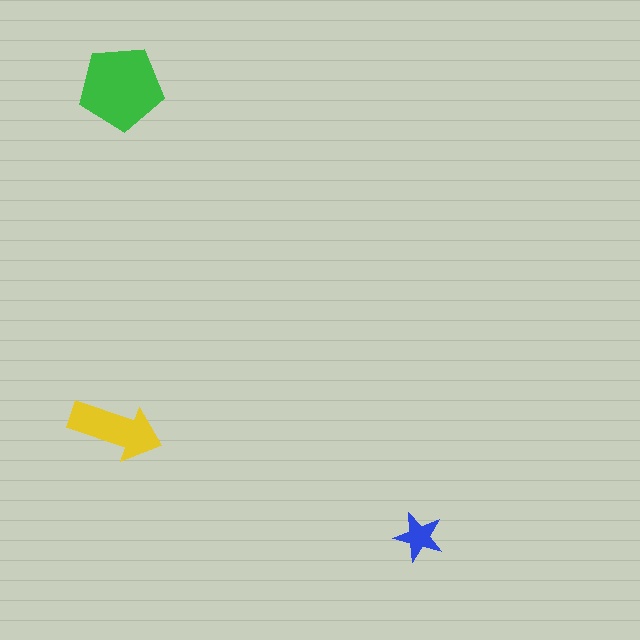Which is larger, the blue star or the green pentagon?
The green pentagon.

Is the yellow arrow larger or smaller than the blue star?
Larger.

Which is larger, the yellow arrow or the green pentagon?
The green pentagon.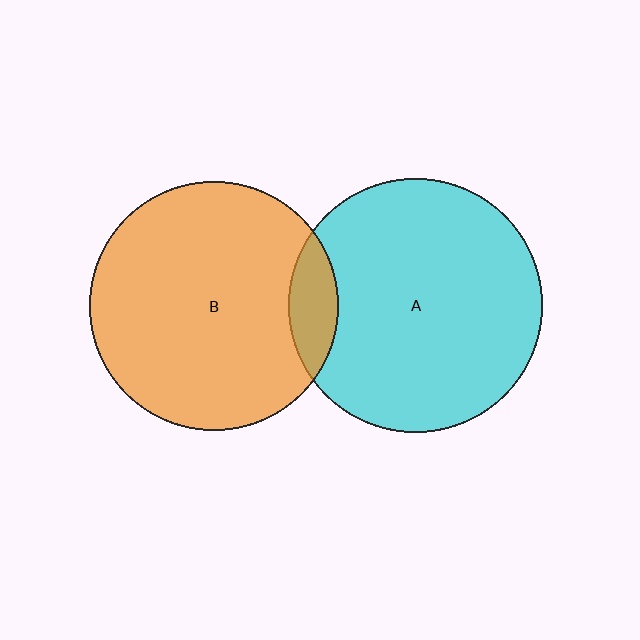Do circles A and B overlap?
Yes.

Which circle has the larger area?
Circle A (cyan).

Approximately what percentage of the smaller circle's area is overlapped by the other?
Approximately 10%.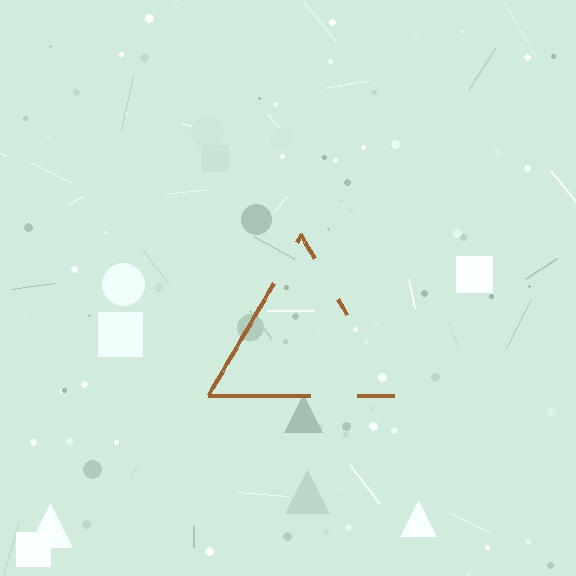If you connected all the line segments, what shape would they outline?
They would outline a triangle.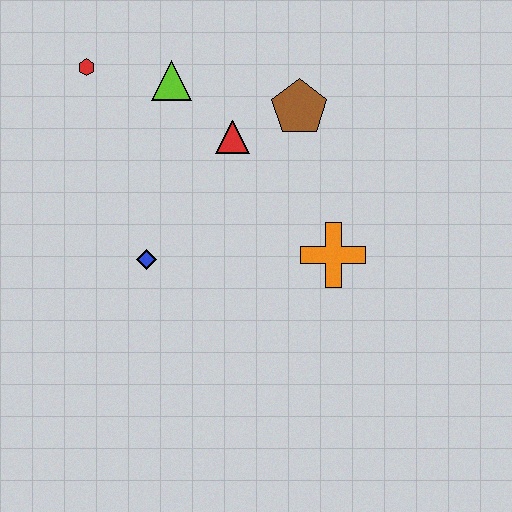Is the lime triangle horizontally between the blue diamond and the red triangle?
Yes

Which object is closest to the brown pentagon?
The red triangle is closest to the brown pentagon.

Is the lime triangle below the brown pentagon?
No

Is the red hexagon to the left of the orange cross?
Yes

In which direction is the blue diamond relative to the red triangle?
The blue diamond is below the red triangle.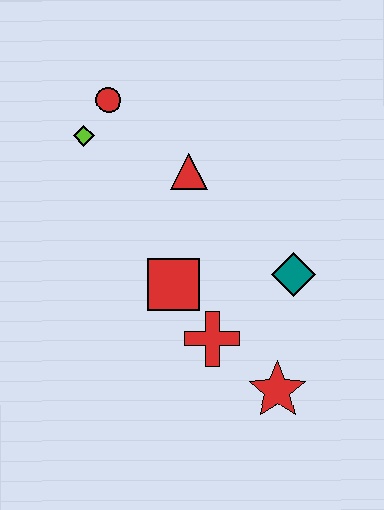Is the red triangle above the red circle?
No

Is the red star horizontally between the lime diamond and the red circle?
No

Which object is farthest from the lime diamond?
The red star is farthest from the lime diamond.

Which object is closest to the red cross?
The red square is closest to the red cross.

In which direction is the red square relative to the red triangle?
The red square is below the red triangle.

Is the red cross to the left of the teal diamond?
Yes